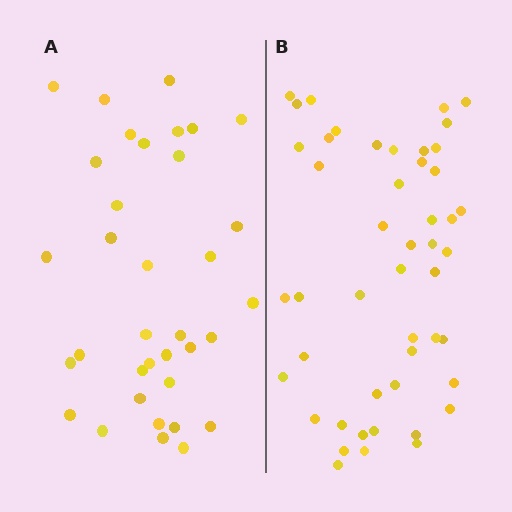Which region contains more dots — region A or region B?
Region B (the right region) has more dots.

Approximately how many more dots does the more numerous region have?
Region B has approximately 15 more dots than region A.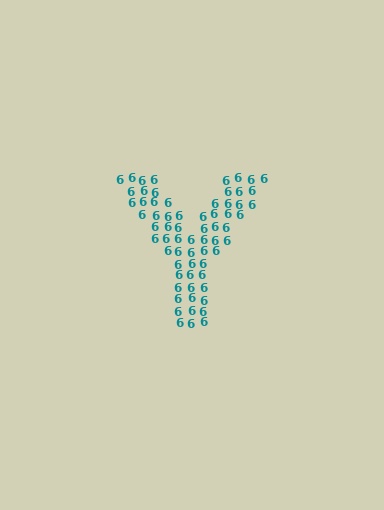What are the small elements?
The small elements are digit 6's.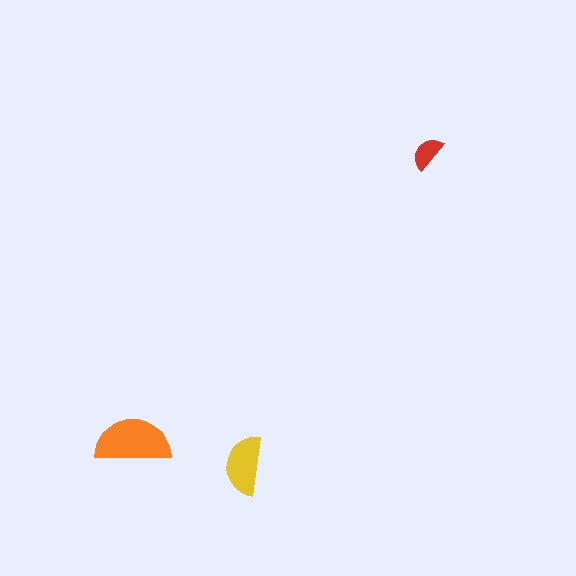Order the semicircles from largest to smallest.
the orange one, the yellow one, the red one.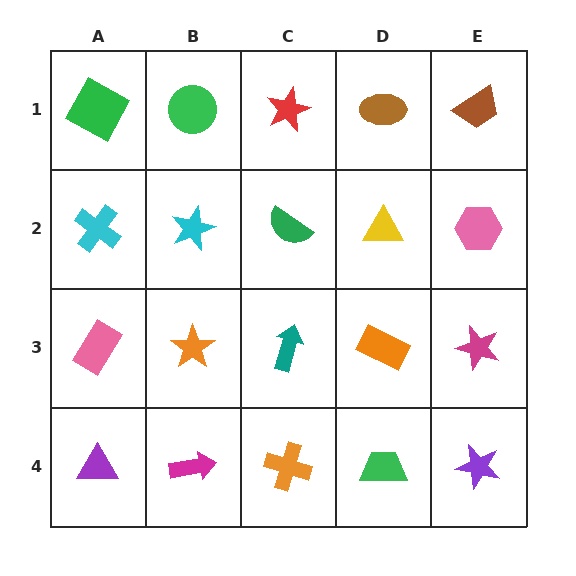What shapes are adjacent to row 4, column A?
A pink rectangle (row 3, column A), a magenta arrow (row 4, column B).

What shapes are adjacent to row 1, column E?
A pink hexagon (row 2, column E), a brown ellipse (row 1, column D).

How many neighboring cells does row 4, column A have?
2.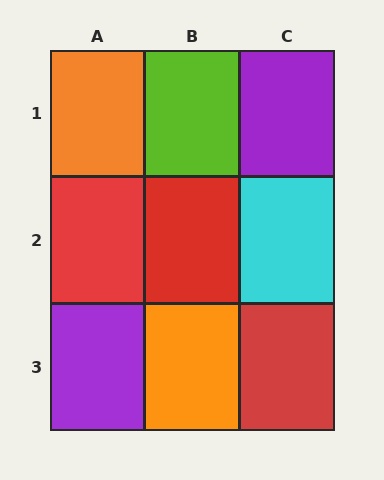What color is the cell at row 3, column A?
Purple.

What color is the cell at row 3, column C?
Red.